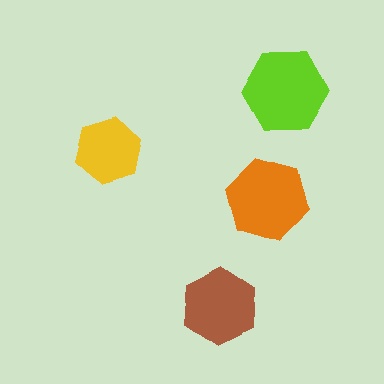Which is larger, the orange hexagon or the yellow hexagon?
The orange one.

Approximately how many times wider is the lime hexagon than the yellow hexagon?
About 1.5 times wider.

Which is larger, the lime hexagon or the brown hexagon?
The lime one.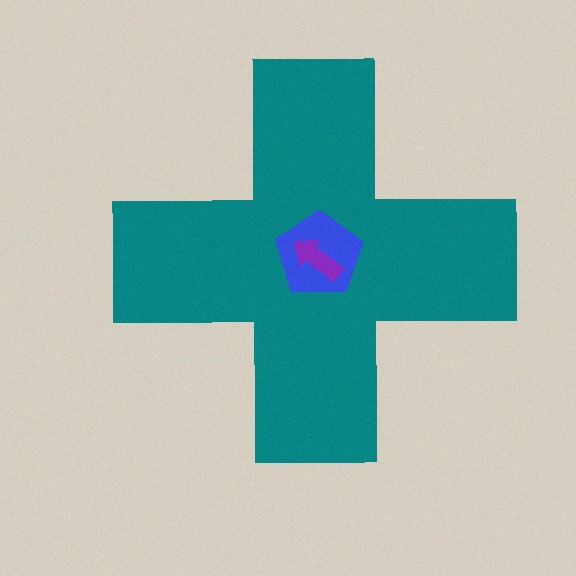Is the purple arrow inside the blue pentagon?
Yes.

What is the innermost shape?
The purple arrow.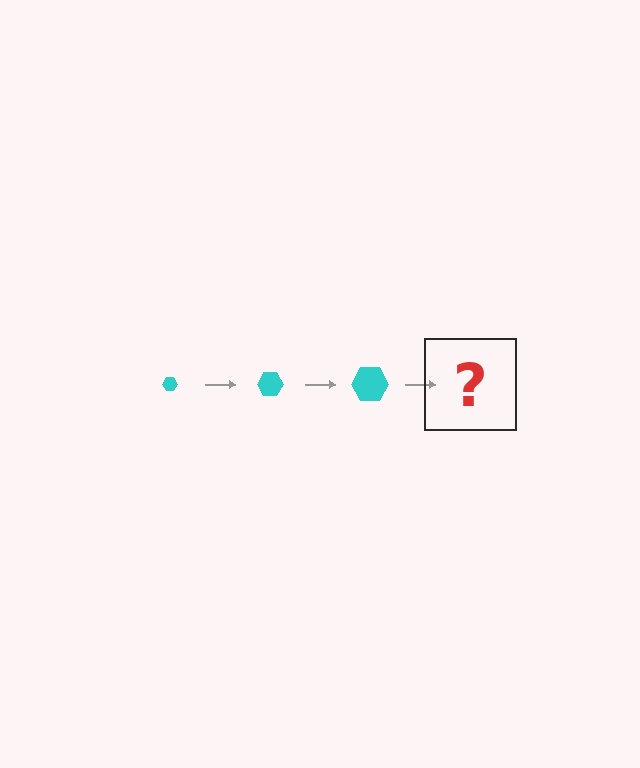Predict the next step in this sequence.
The next step is a cyan hexagon, larger than the previous one.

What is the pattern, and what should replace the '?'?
The pattern is that the hexagon gets progressively larger each step. The '?' should be a cyan hexagon, larger than the previous one.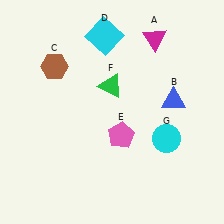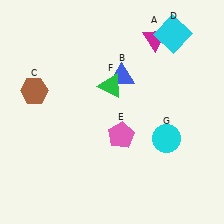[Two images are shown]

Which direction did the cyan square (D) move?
The cyan square (D) moved right.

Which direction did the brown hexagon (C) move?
The brown hexagon (C) moved down.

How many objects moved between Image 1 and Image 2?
3 objects moved between the two images.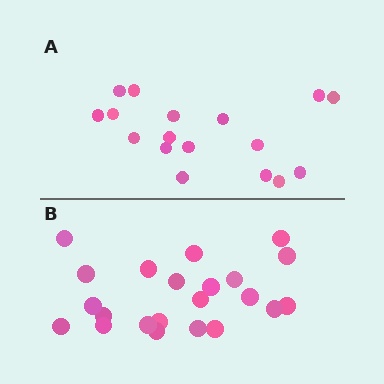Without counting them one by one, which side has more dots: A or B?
Region B (the bottom region) has more dots.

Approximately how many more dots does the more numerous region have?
Region B has about 5 more dots than region A.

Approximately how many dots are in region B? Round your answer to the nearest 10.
About 20 dots. (The exact count is 22, which rounds to 20.)